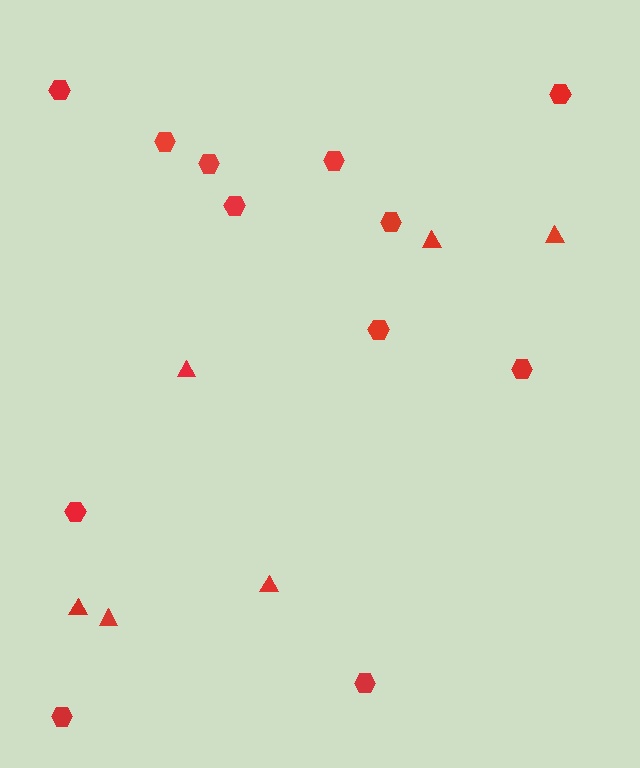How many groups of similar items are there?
There are 2 groups: one group of triangles (6) and one group of hexagons (12).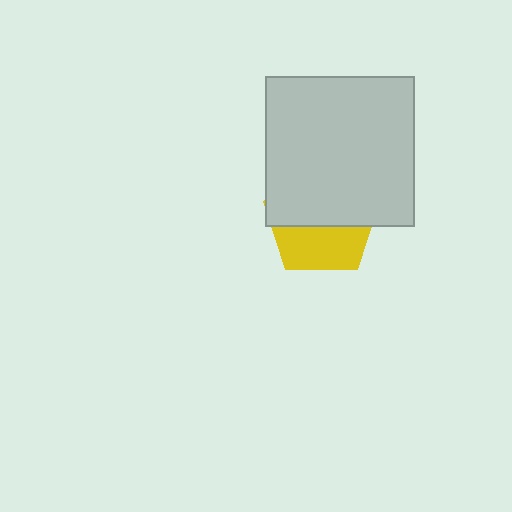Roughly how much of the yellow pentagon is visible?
A small part of it is visible (roughly 41%).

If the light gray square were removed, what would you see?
You would see the complete yellow pentagon.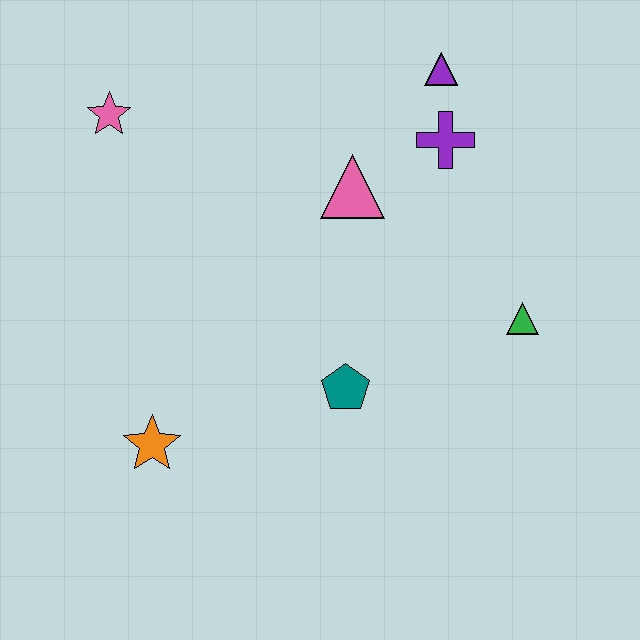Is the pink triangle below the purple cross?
Yes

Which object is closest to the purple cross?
The purple triangle is closest to the purple cross.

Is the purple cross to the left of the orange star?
No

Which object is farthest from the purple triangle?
The orange star is farthest from the purple triangle.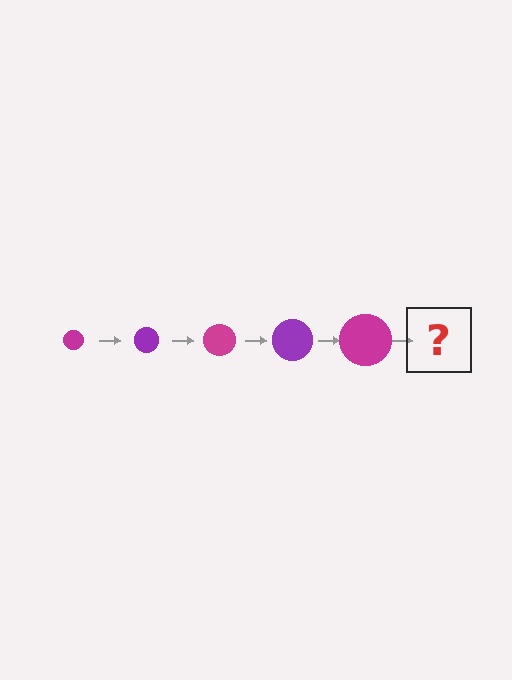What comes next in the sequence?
The next element should be a purple circle, larger than the previous one.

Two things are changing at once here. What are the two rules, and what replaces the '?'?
The two rules are that the circle grows larger each step and the color cycles through magenta and purple. The '?' should be a purple circle, larger than the previous one.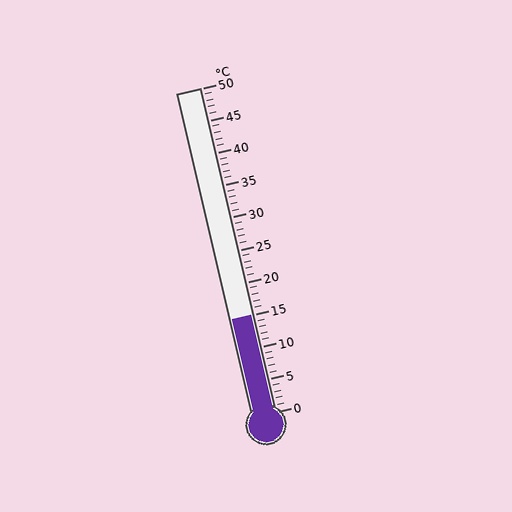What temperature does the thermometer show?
The thermometer shows approximately 15°C.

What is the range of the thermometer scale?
The thermometer scale ranges from 0°C to 50°C.